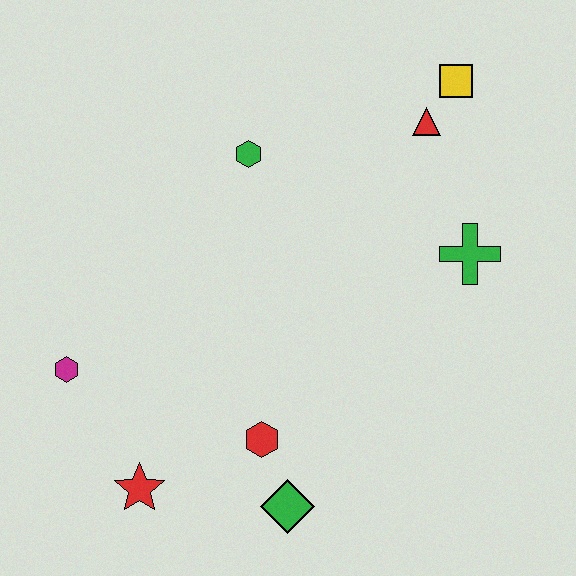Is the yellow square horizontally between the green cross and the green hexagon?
Yes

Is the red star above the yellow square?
No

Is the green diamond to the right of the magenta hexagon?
Yes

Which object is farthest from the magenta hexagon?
The yellow square is farthest from the magenta hexagon.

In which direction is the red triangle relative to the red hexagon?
The red triangle is above the red hexagon.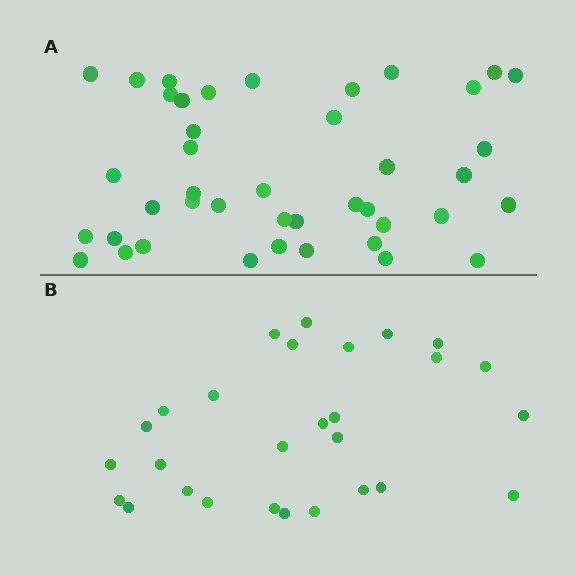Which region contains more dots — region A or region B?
Region A (the top region) has more dots.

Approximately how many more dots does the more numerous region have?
Region A has approximately 15 more dots than region B.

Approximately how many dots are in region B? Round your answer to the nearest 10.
About 30 dots. (The exact count is 28, which rounds to 30.)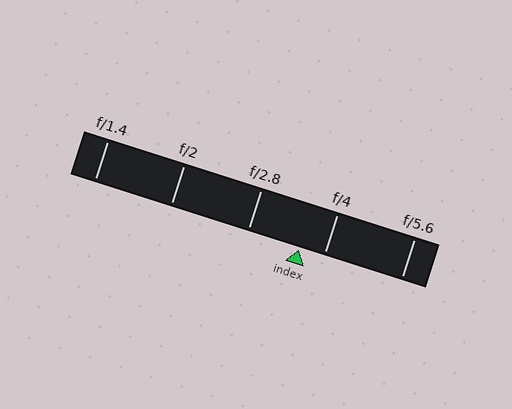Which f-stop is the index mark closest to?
The index mark is closest to f/4.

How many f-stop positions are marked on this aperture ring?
There are 5 f-stop positions marked.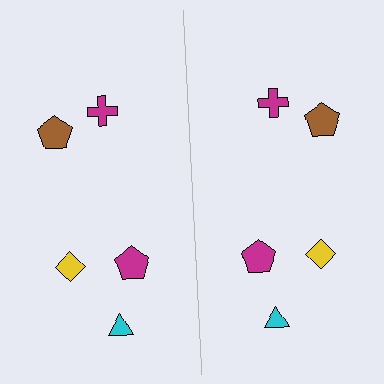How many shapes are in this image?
There are 10 shapes in this image.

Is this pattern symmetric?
Yes, this pattern has bilateral (reflection) symmetry.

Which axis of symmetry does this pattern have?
The pattern has a vertical axis of symmetry running through the center of the image.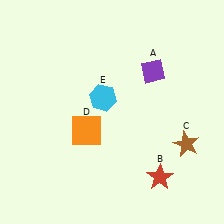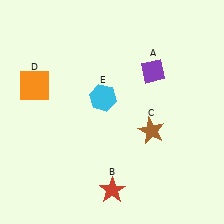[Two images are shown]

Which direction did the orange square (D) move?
The orange square (D) moved left.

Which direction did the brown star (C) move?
The brown star (C) moved left.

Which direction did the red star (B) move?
The red star (B) moved left.